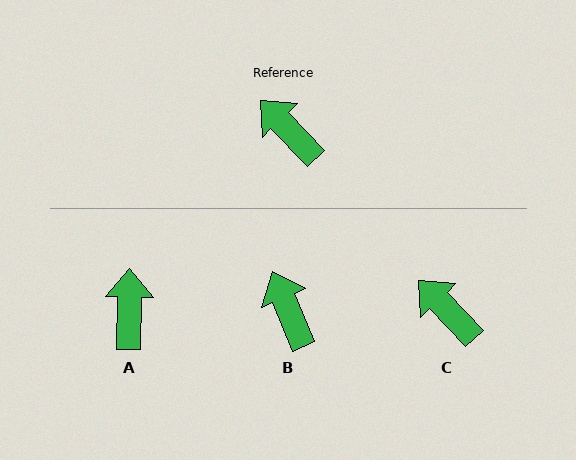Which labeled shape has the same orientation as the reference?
C.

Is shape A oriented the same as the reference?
No, it is off by about 45 degrees.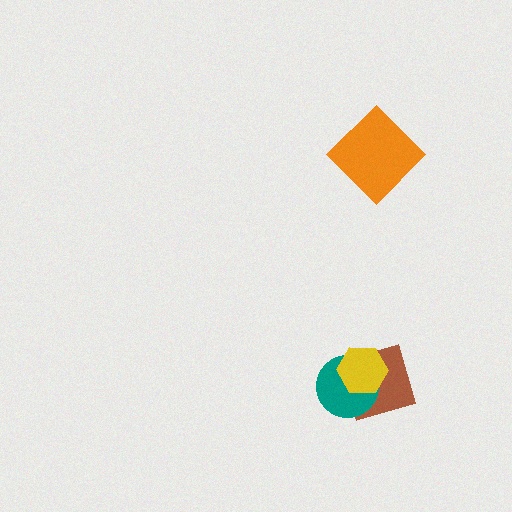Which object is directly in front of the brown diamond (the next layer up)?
The teal circle is directly in front of the brown diamond.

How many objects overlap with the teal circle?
2 objects overlap with the teal circle.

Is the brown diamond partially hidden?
Yes, it is partially covered by another shape.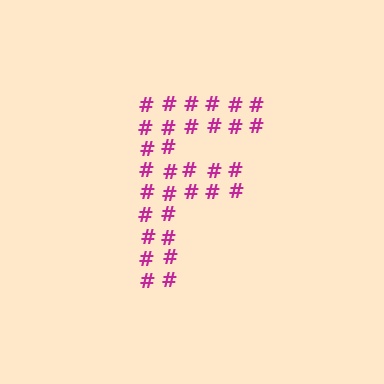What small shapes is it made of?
It is made of small hash symbols.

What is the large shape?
The large shape is the letter F.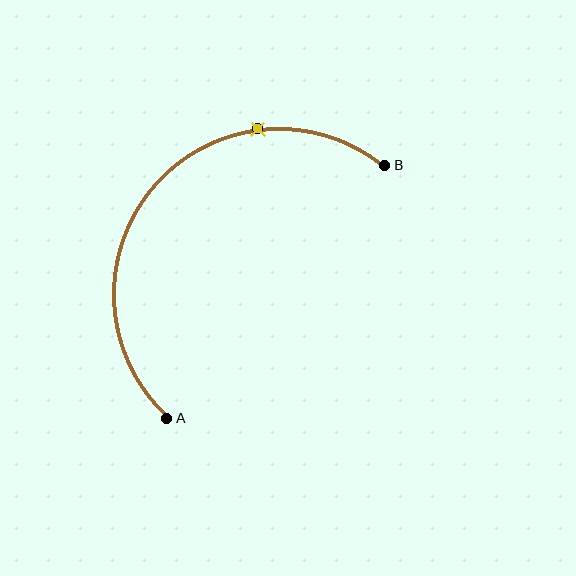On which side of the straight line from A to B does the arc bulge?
The arc bulges above and to the left of the straight line connecting A and B.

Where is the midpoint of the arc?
The arc midpoint is the point on the curve farthest from the straight line joining A and B. It sits above and to the left of that line.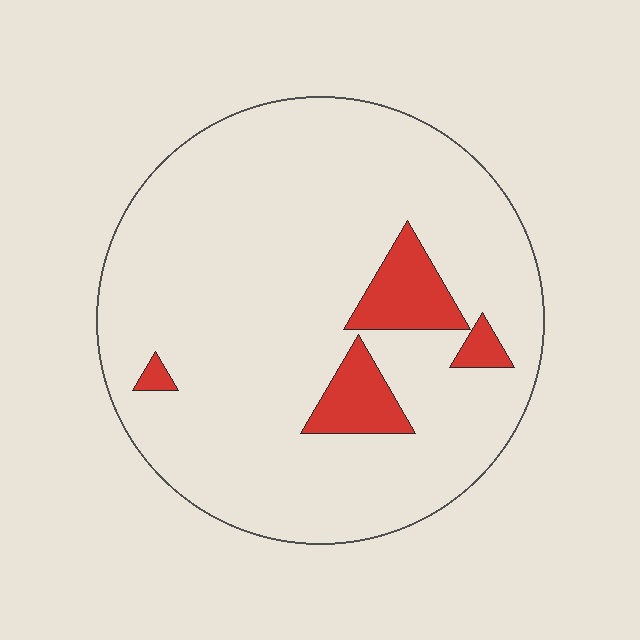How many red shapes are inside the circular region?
4.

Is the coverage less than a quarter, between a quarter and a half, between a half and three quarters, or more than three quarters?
Less than a quarter.